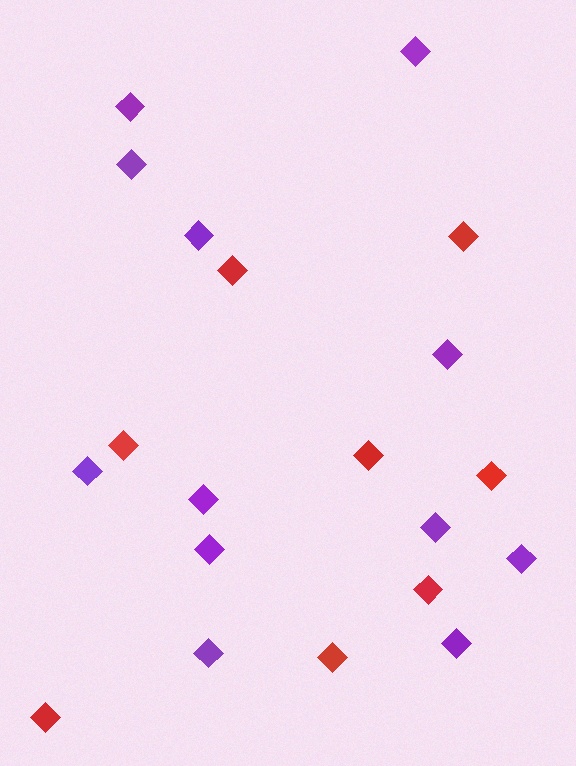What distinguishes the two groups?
There are 2 groups: one group of purple diamonds (12) and one group of red diamonds (8).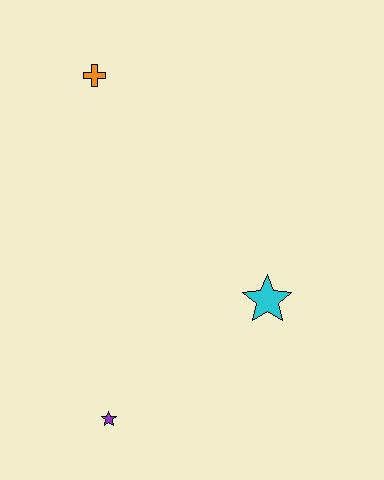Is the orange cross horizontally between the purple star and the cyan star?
No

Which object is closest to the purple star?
The cyan star is closest to the purple star.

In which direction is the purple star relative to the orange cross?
The purple star is below the orange cross.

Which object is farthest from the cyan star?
The orange cross is farthest from the cyan star.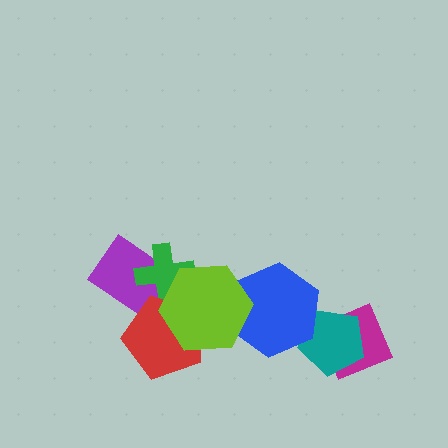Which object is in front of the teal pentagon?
The blue hexagon is in front of the teal pentagon.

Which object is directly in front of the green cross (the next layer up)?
The red pentagon is directly in front of the green cross.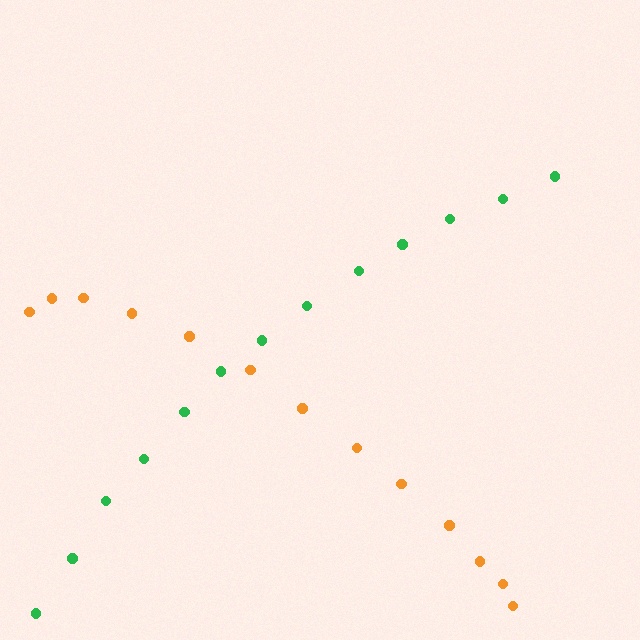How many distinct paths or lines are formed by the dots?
There are 2 distinct paths.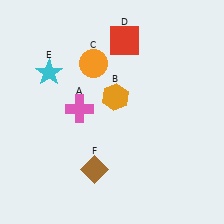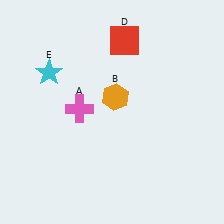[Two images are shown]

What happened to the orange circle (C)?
The orange circle (C) was removed in Image 2. It was in the top-left area of Image 1.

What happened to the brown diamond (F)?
The brown diamond (F) was removed in Image 2. It was in the bottom-left area of Image 1.